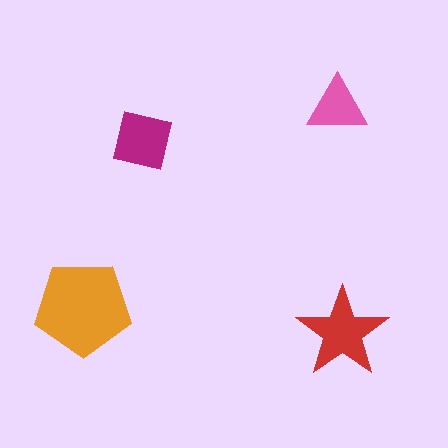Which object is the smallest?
The pink triangle.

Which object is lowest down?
The red star is bottommost.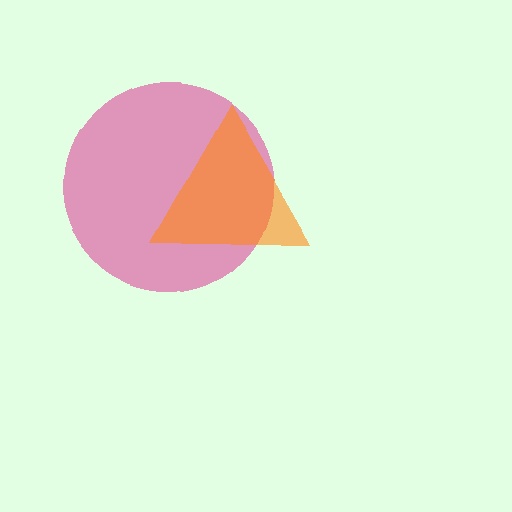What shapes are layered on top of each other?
The layered shapes are: a pink circle, an orange triangle.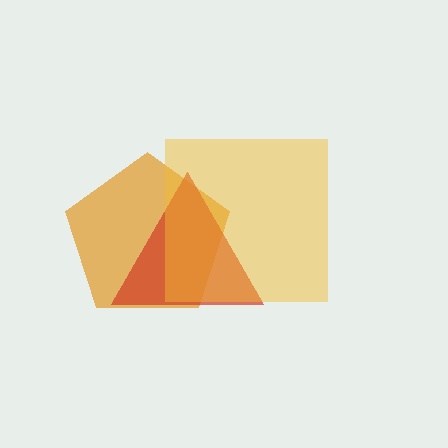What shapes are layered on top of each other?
The layered shapes are: an orange pentagon, a red triangle, a yellow square.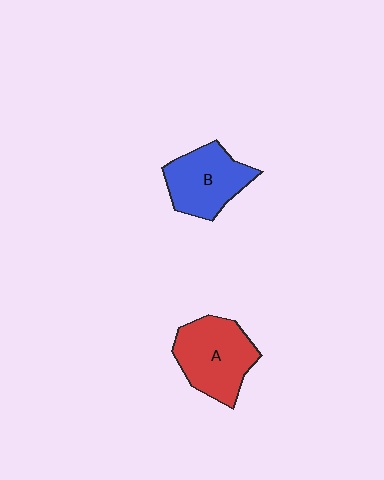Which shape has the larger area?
Shape A (red).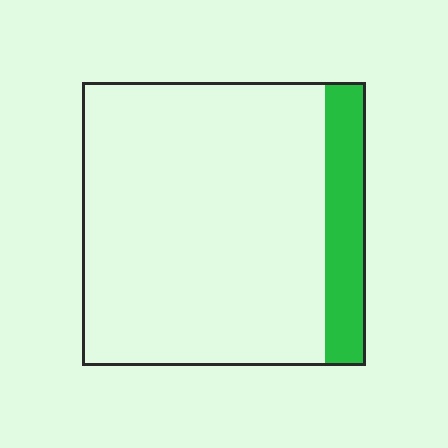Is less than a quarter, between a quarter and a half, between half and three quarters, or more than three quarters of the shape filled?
Less than a quarter.